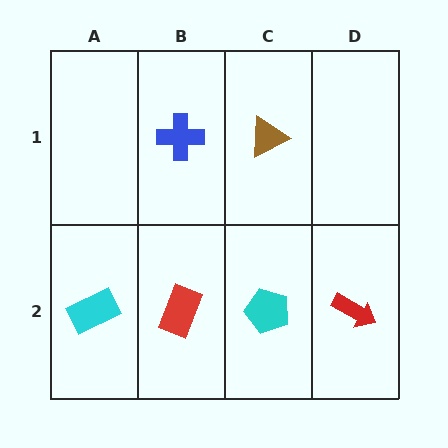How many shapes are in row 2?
4 shapes.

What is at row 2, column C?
A cyan pentagon.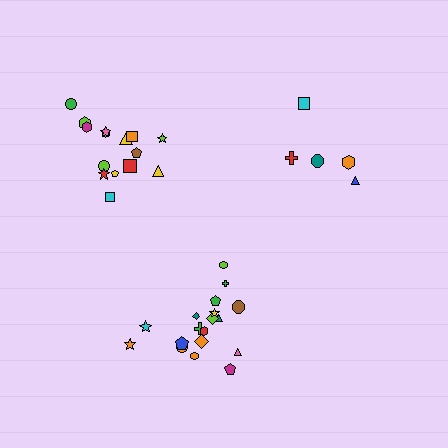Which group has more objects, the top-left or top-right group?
The top-left group.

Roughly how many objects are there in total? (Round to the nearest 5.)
Roughly 40 objects in total.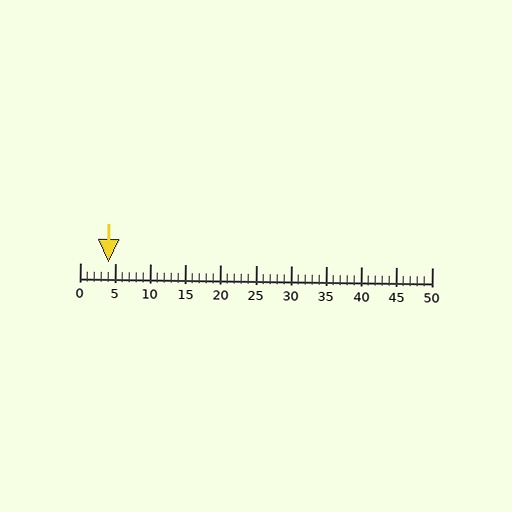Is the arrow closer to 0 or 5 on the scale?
The arrow is closer to 5.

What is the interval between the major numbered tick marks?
The major tick marks are spaced 5 units apart.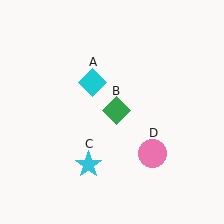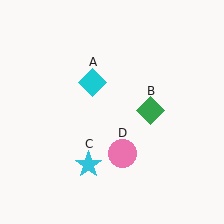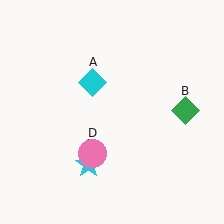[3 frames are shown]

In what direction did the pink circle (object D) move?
The pink circle (object D) moved left.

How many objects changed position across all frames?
2 objects changed position: green diamond (object B), pink circle (object D).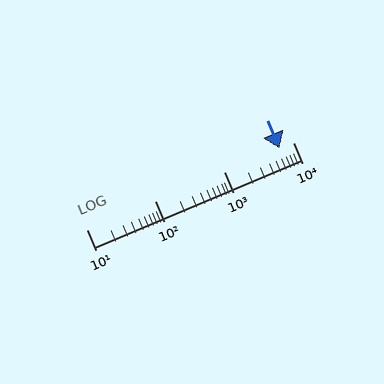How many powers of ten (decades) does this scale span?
The scale spans 3 decades, from 10 to 10000.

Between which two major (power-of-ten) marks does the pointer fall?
The pointer is between 1000 and 10000.